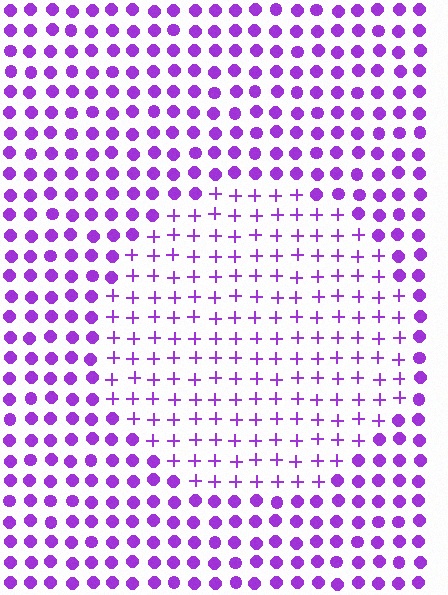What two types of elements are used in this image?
The image uses plus signs inside the circle region and circles outside it.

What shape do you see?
I see a circle.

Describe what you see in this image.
The image is filled with small purple elements arranged in a uniform grid. A circle-shaped region contains plus signs, while the surrounding area contains circles. The boundary is defined purely by the change in element shape.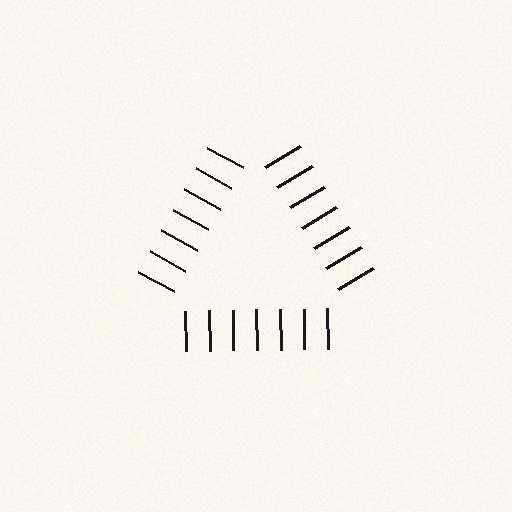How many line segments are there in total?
21 — 7 along each of the 3 edges.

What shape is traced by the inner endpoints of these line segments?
An illusory triangle — the line segments terminate on its edges but no continuous stroke is drawn.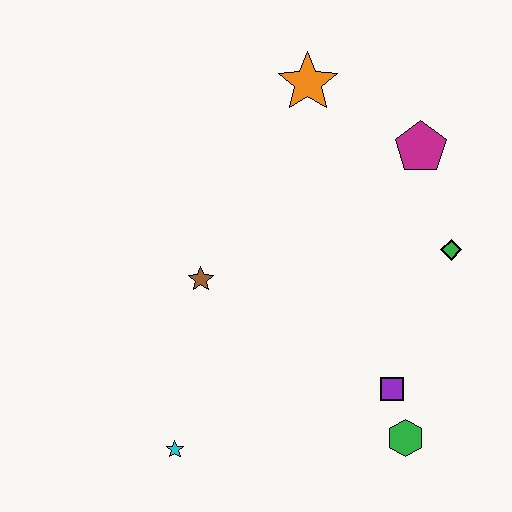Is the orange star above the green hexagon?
Yes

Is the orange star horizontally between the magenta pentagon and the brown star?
Yes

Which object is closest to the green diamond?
The magenta pentagon is closest to the green diamond.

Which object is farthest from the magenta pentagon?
The cyan star is farthest from the magenta pentagon.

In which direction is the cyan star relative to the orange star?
The cyan star is below the orange star.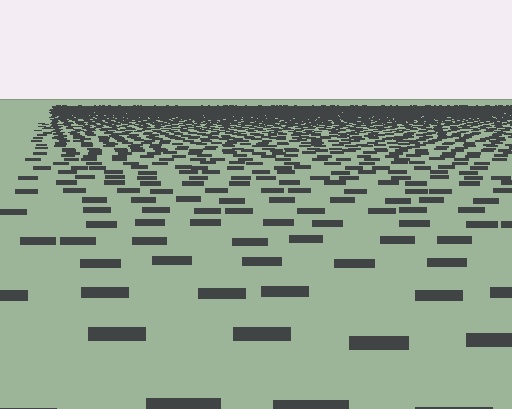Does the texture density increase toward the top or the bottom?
Density increases toward the top.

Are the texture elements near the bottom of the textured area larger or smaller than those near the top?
Larger. Near the bottom, elements are closer to the viewer and appear at a bigger on-screen size.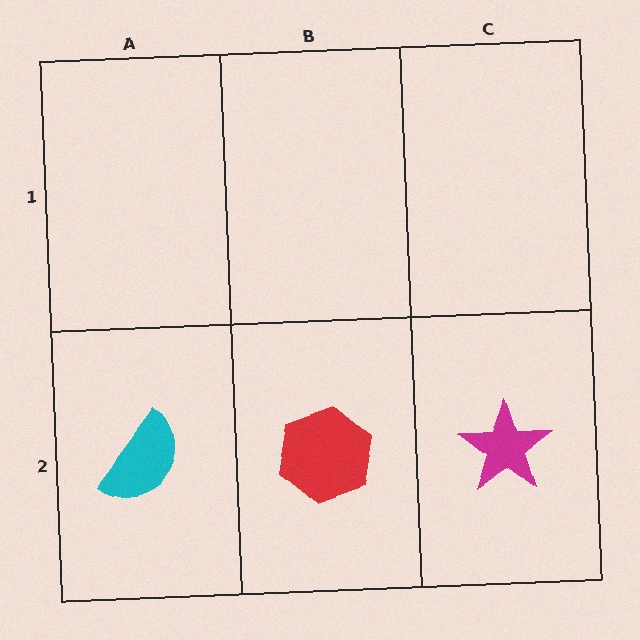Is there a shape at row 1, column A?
No, that cell is empty.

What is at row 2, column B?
A red hexagon.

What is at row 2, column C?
A magenta star.